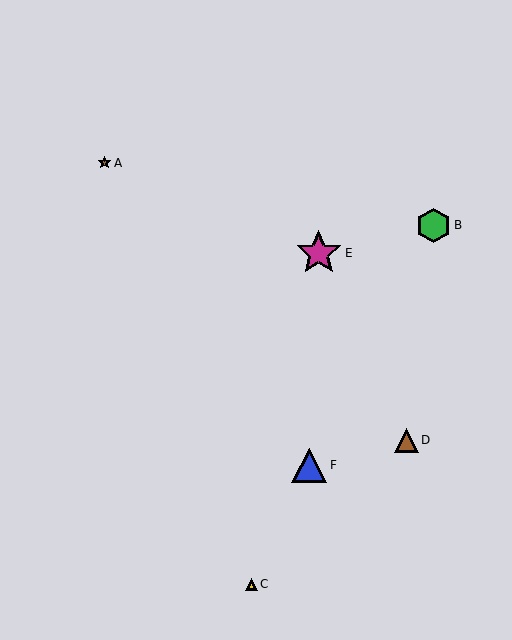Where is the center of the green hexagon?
The center of the green hexagon is at (433, 225).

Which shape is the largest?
The magenta star (labeled E) is the largest.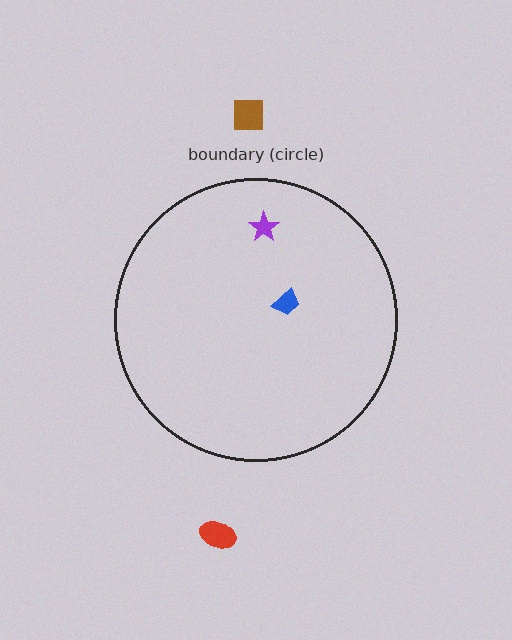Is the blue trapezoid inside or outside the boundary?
Inside.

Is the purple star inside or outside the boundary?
Inside.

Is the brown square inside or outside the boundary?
Outside.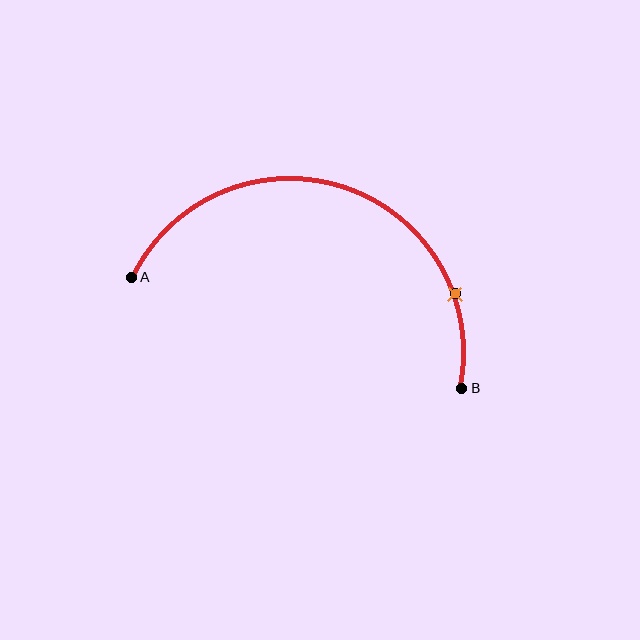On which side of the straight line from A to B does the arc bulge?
The arc bulges above the straight line connecting A and B.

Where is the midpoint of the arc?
The arc midpoint is the point on the curve farthest from the straight line joining A and B. It sits above that line.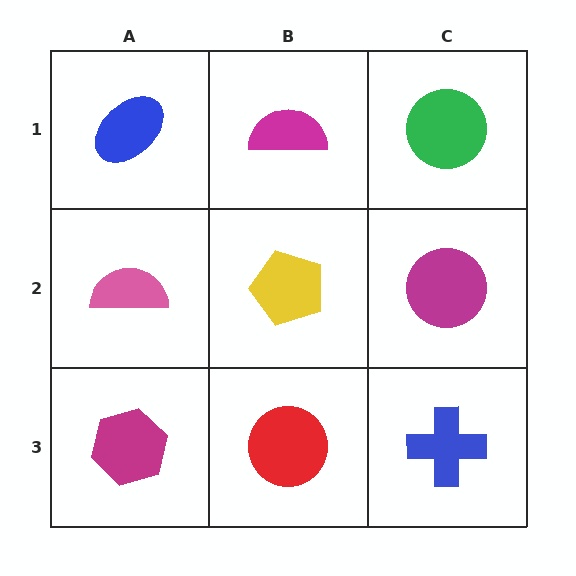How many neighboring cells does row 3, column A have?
2.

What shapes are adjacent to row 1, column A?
A pink semicircle (row 2, column A), a magenta semicircle (row 1, column B).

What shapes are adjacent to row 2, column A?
A blue ellipse (row 1, column A), a magenta hexagon (row 3, column A), a yellow pentagon (row 2, column B).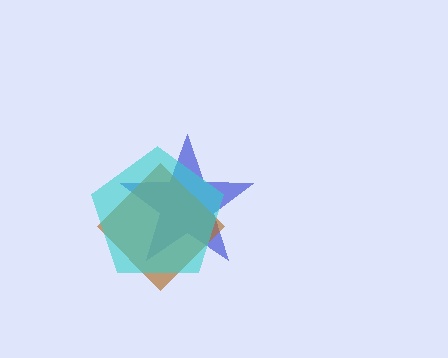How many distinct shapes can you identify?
There are 3 distinct shapes: a blue star, a brown diamond, a cyan pentagon.